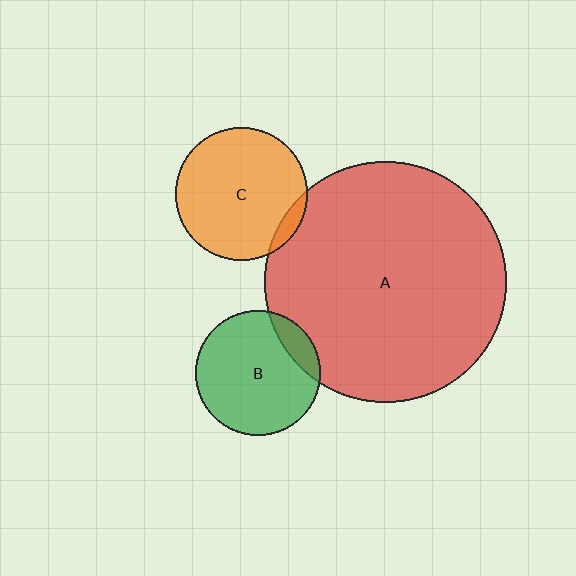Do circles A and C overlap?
Yes.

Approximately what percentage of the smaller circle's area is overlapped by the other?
Approximately 5%.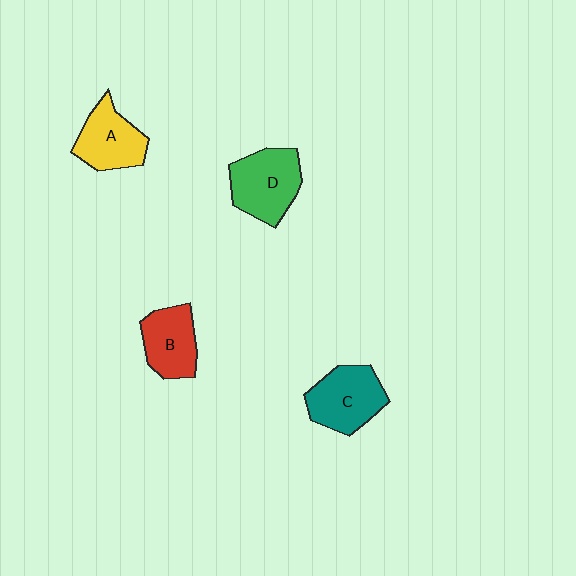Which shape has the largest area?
Shape D (green).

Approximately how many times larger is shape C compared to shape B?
Approximately 1.2 times.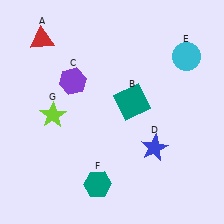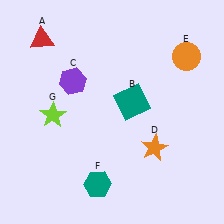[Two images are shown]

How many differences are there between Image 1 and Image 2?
There are 2 differences between the two images.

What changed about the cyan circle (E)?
In Image 1, E is cyan. In Image 2, it changed to orange.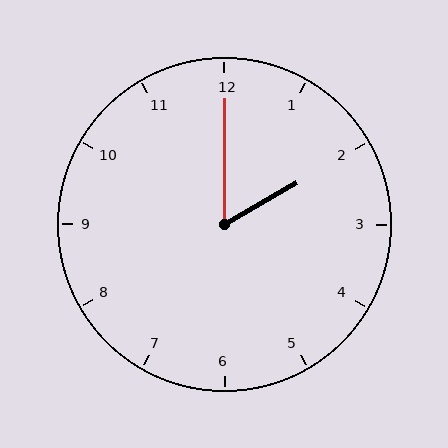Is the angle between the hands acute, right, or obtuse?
It is acute.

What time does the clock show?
2:00.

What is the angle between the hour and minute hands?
Approximately 60 degrees.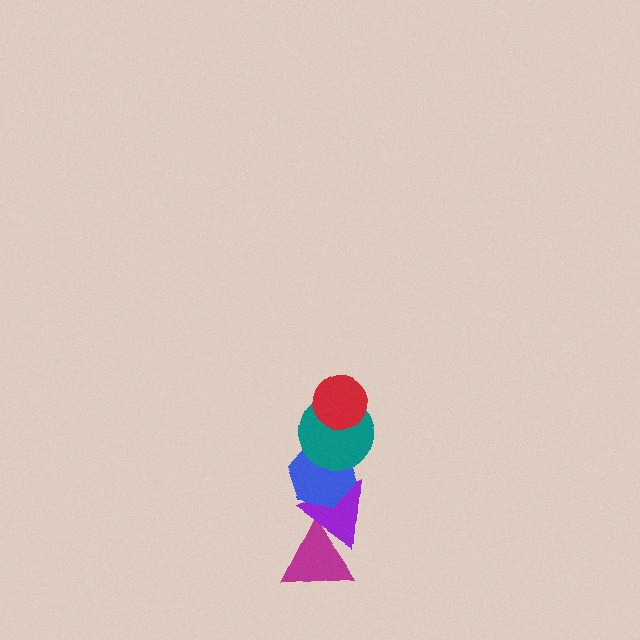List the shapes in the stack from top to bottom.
From top to bottom: the red circle, the teal circle, the blue hexagon, the purple triangle, the magenta triangle.